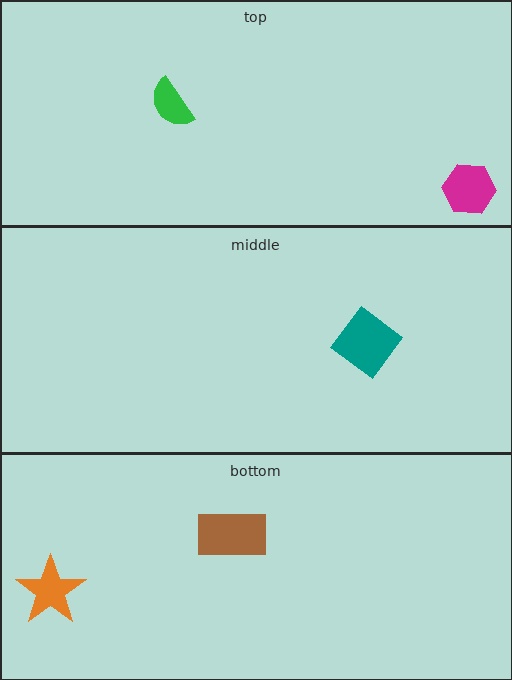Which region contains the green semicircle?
The top region.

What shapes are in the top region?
The green semicircle, the magenta hexagon.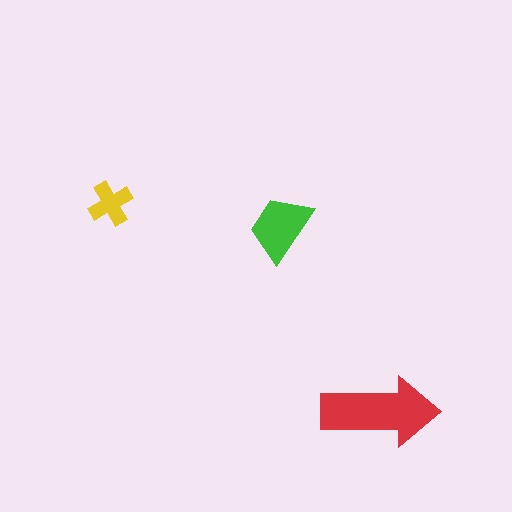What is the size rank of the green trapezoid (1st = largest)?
2nd.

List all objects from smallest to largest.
The yellow cross, the green trapezoid, the red arrow.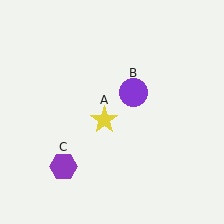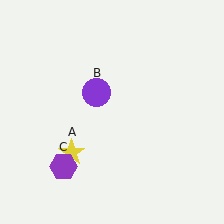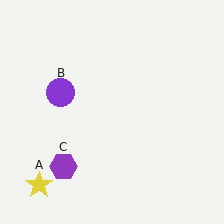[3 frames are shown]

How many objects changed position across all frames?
2 objects changed position: yellow star (object A), purple circle (object B).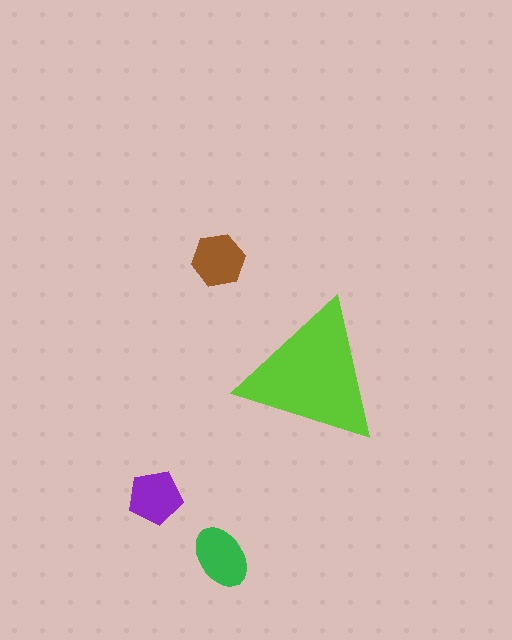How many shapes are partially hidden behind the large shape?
0 shapes are partially hidden.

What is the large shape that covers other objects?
A lime triangle.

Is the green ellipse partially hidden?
No, the green ellipse is fully visible.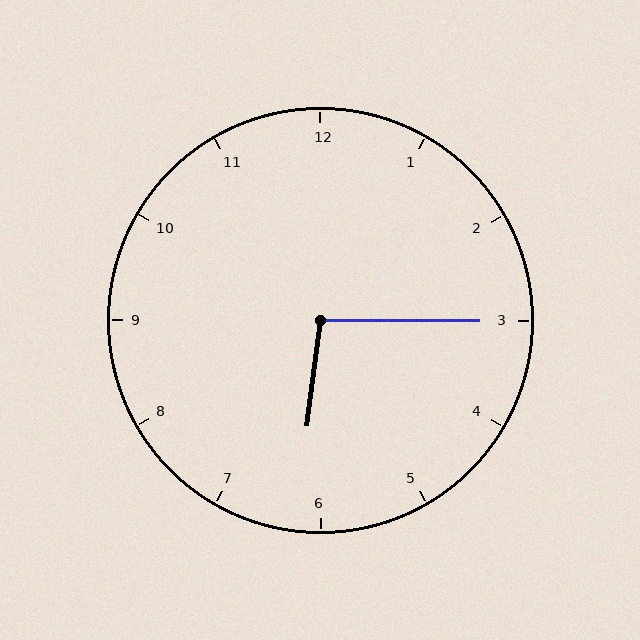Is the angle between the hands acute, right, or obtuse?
It is obtuse.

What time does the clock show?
6:15.